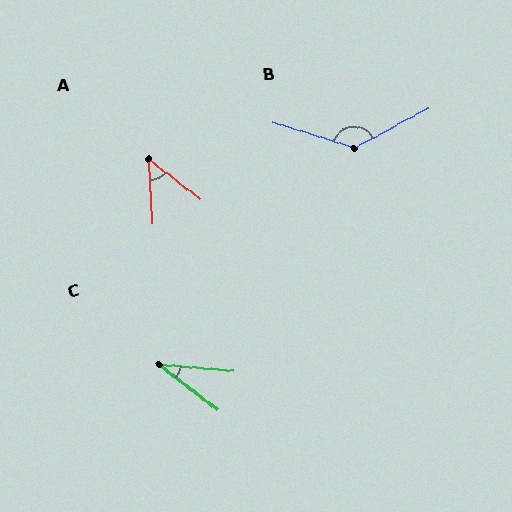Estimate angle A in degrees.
Approximately 49 degrees.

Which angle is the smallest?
C, at approximately 33 degrees.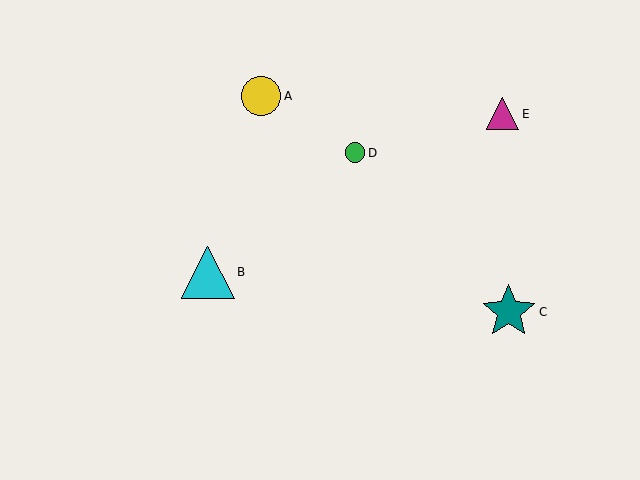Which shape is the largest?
The teal star (labeled C) is the largest.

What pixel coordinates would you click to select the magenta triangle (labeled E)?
Click at (503, 114) to select the magenta triangle E.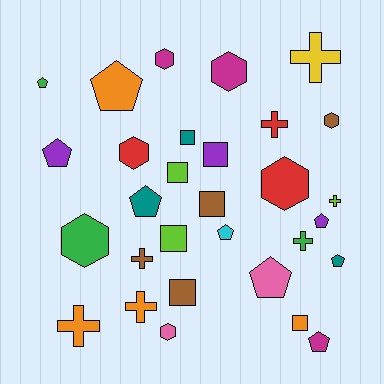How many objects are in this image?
There are 30 objects.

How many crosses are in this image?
There are 7 crosses.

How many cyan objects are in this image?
There is 1 cyan object.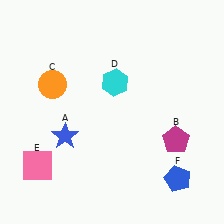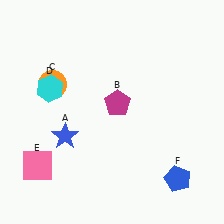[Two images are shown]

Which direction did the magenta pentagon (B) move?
The magenta pentagon (B) moved left.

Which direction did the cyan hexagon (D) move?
The cyan hexagon (D) moved left.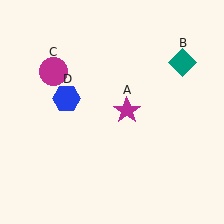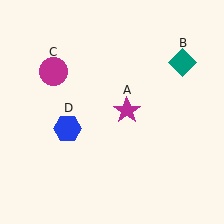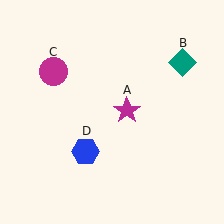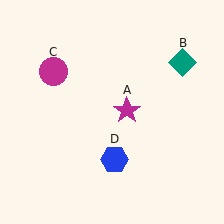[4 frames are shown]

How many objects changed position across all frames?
1 object changed position: blue hexagon (object D).